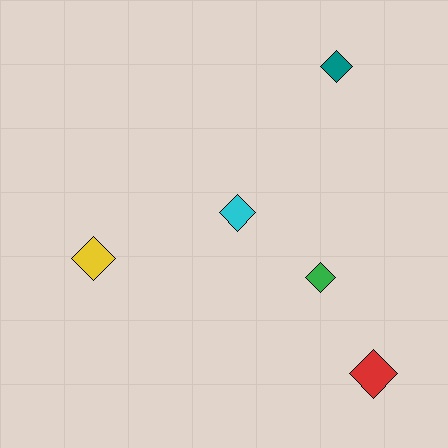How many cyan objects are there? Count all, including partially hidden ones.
There is 1 cyan object.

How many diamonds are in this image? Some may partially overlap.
There are 5 diamonds.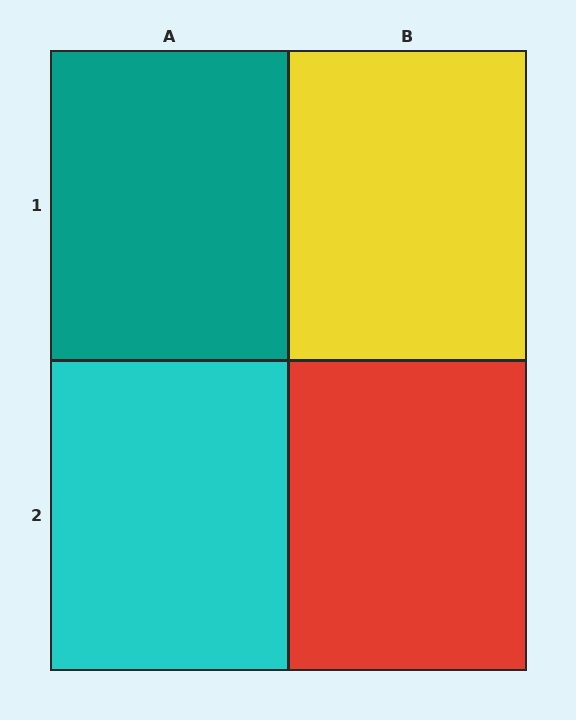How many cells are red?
1 cell is red.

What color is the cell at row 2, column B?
Red.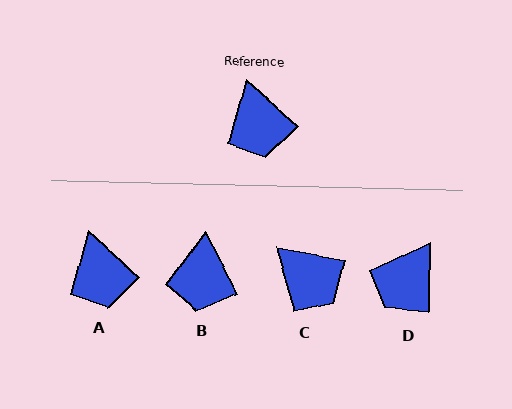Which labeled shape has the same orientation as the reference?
A.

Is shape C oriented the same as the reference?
No, it is off by about 31 degrees.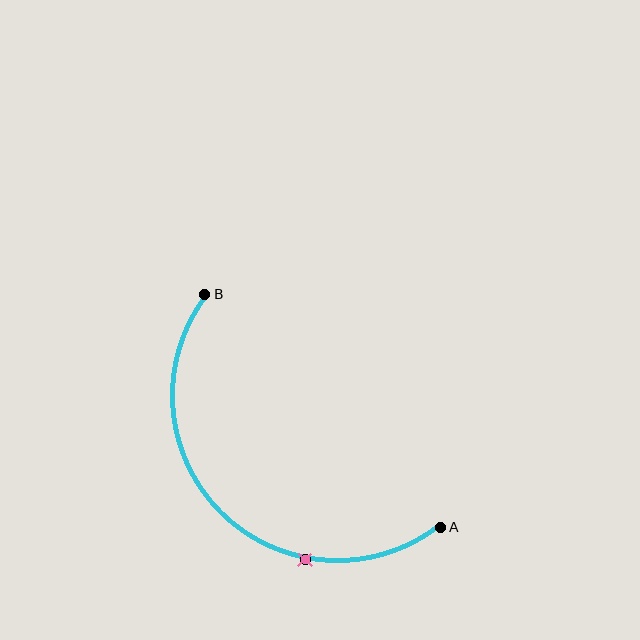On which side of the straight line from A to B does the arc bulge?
The arc bulges below and to the left of the straight line connecting A and B.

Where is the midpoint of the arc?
The arc midpoint is the point on the curve farthest from the straight line joining A and B. It sits below and to the left of that line.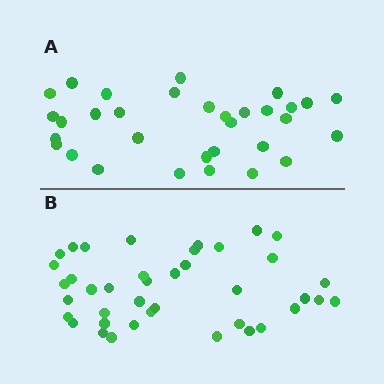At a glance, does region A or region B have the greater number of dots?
Region B (the bottom region) has more dots.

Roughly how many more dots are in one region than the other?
Region B has roughly 8 or so more dots than region A.